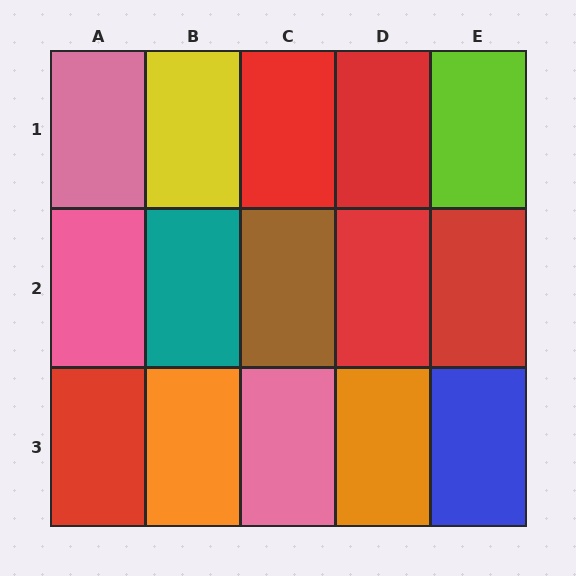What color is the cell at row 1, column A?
Pink.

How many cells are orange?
2 cells are orange.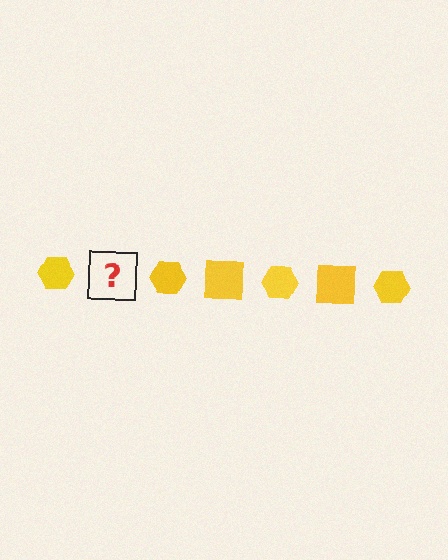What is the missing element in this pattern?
The missing element is a yellow square.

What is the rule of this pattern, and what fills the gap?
The rule is that the pattern cycles through hexagon, square shapes in yellow. The gap should be filled with a yellow square.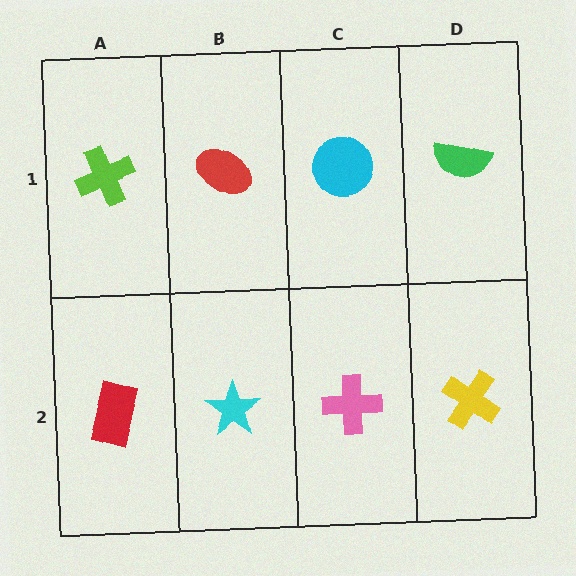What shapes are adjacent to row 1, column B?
A cyan star (row 2, column B), a lime cross (row 1, column A), a cyan circle (row 1, column C).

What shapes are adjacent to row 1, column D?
A yellow cross (row 2, column D), a cyan circle (row 1, column C).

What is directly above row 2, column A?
A lime cross.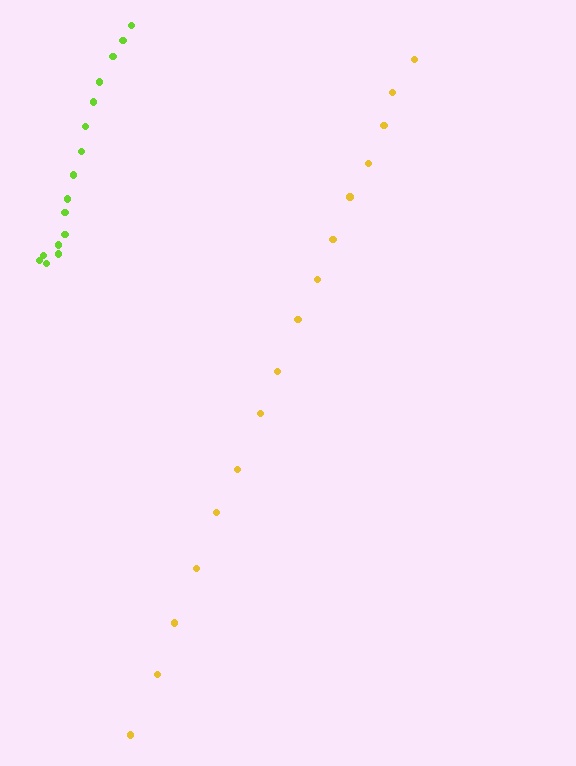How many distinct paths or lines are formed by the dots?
There are 2 distinct paths.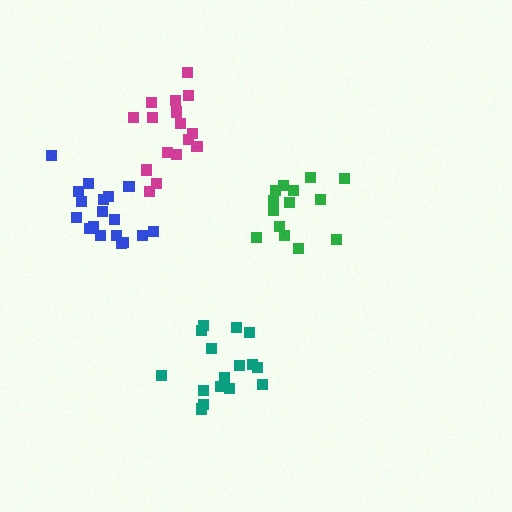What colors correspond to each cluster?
The clusters are colored: magenta, teal, green, blue.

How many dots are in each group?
Group 1: 16 dots, Group 2: 16 dots, Group 3: 14 dots, Group 4: 18 dots (64 total).